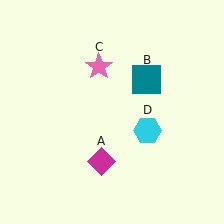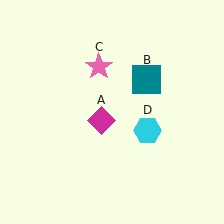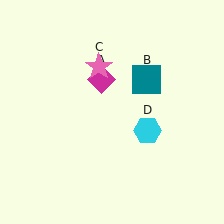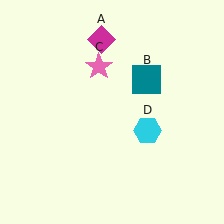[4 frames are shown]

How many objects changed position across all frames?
1 object changed position: magenta diamond (object A).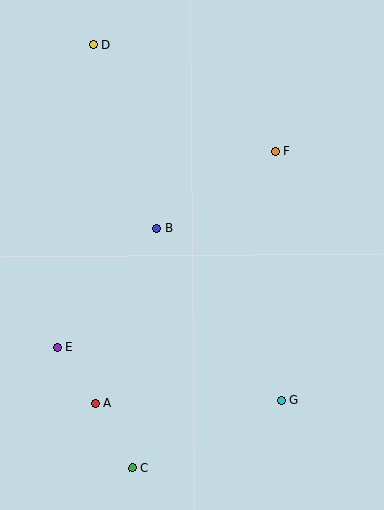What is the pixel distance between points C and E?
The distance between C and E is 142 pixels.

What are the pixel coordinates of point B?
Point B is at (157, 228).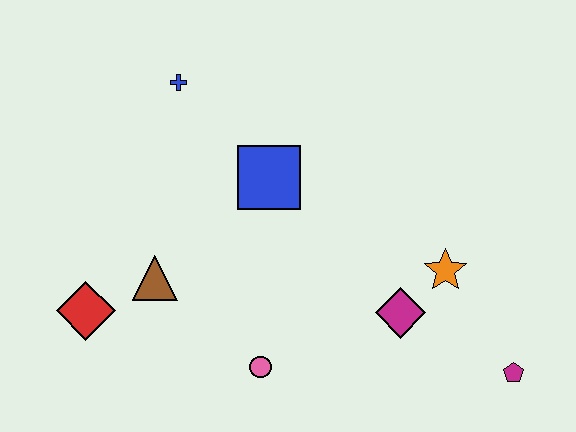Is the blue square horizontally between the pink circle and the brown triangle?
No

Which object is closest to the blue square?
The blue cross is closest to the blue square.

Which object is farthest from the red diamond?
The magenta pentagon is farthest from the red diamond.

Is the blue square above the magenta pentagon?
Yes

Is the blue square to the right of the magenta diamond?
No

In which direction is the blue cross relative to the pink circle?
The blue cross is above the pink circle.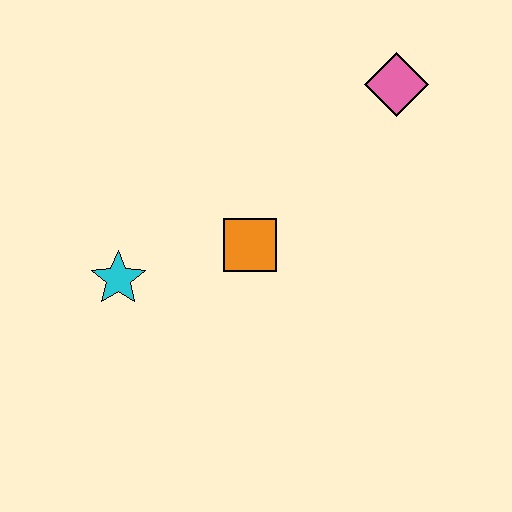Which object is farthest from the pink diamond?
The cyan star is farthest from the pink diamond.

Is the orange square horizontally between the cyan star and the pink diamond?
Yes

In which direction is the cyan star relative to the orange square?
The cyan star is to the left of the orange square.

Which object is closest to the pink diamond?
The orange square is closest to the pink diamond.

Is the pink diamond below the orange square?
No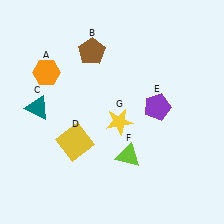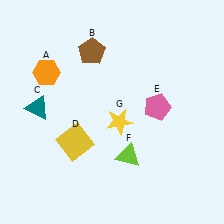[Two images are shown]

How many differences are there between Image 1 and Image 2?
There is 1 difference between the two images.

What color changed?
The pentagon (E) changed from purple in Image 1 to pink in Image 2.